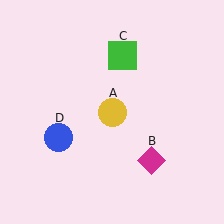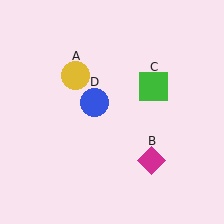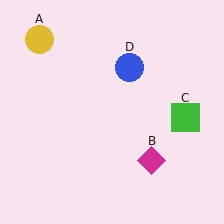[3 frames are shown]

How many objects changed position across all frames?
3 objects changed position: yellow circle (object A), green square (object C), blue circle (object D).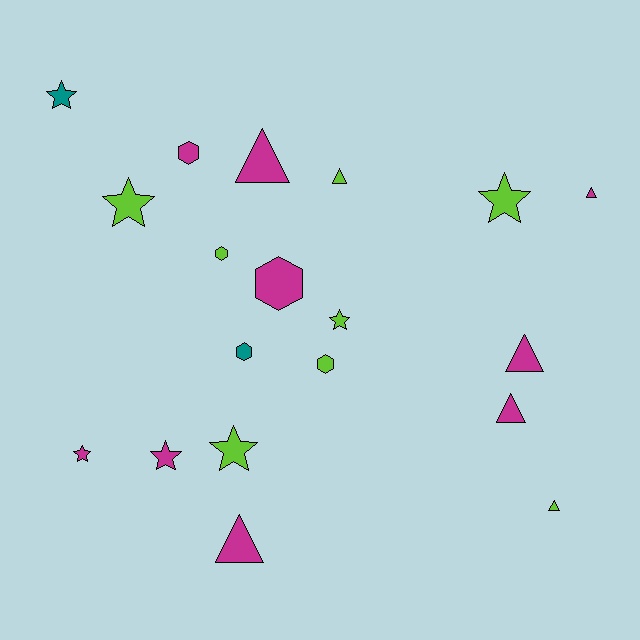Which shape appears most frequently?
Star, with 7 objects.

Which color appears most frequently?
Magenta, with 9 objects.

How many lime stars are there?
There are 4 lime stars.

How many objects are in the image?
There are 19 objects.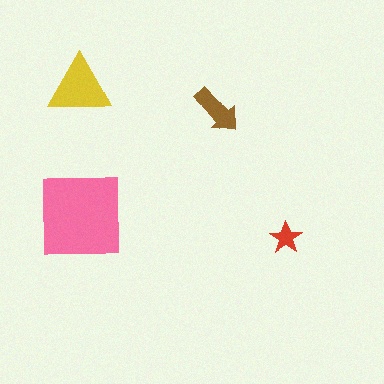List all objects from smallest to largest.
The red star, the brown arrow, the yellow triangle, the pink square.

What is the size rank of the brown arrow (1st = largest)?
3rd.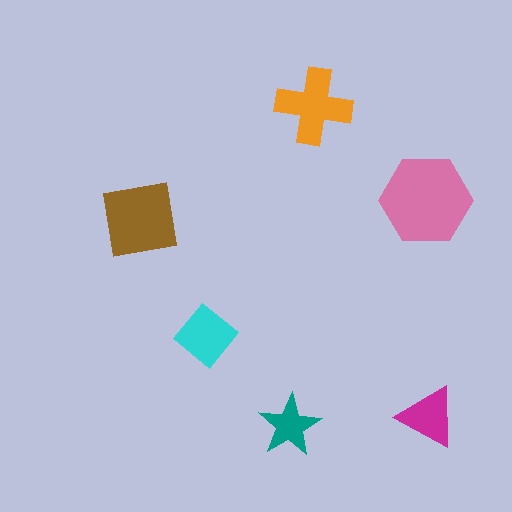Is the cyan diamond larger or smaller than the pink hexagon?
Smaller.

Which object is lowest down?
The teal star is bottommost.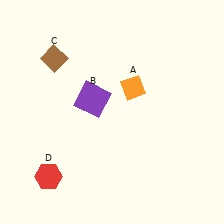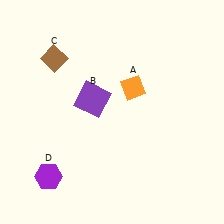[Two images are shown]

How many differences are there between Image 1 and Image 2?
There is 1 difference between the two images.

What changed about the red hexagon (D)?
In Image 1, D is red. In Image 2, it changed to purple.